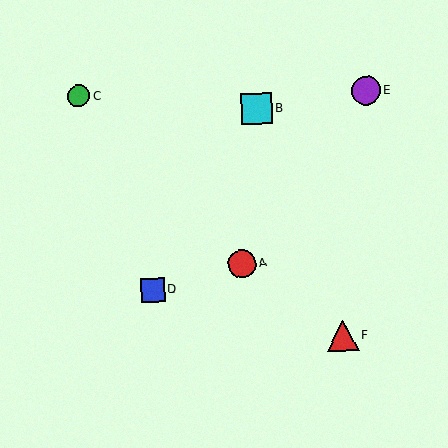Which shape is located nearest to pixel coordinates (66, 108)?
The green circle (labeled C) at (79, 96) is nearest to that location.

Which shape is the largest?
The red triangle (labeled F) is the largest.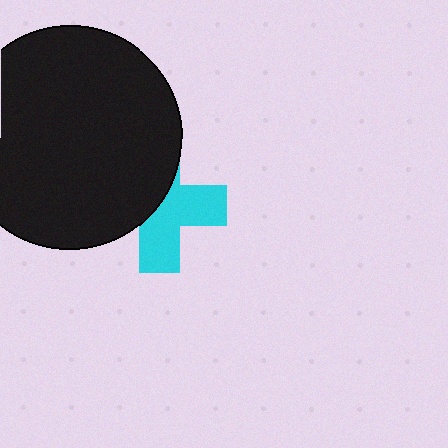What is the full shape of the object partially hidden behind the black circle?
The partially hidden object is a cyan cross.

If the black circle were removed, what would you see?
You would see the complete cyan cross.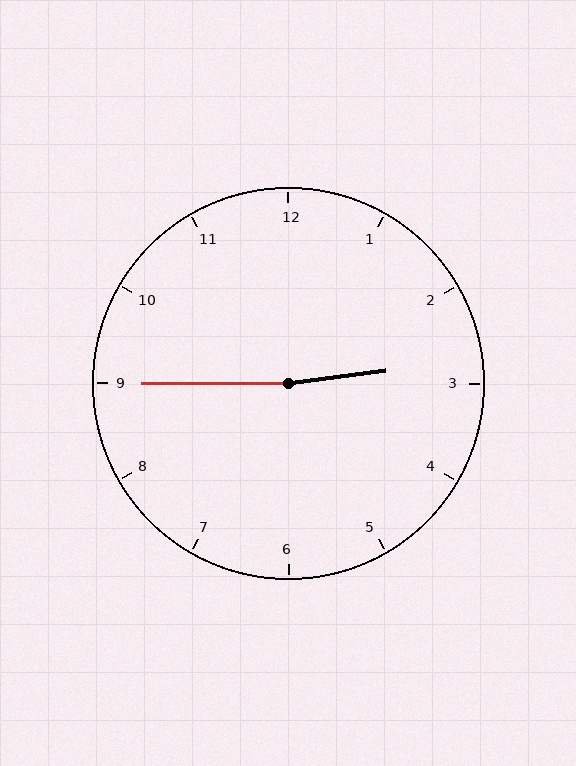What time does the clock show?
2:45.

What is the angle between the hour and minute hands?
Approximately 172 degrees.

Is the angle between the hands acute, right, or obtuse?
It is obtuse.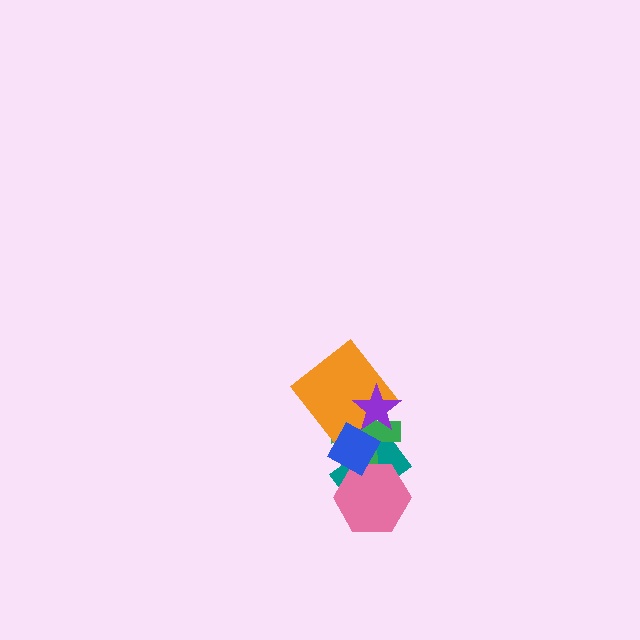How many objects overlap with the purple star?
3 objects overlap with the purple star.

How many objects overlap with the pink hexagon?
2 objects overlap with the pink hexagon.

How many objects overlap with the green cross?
4 objects overlap with the green cross.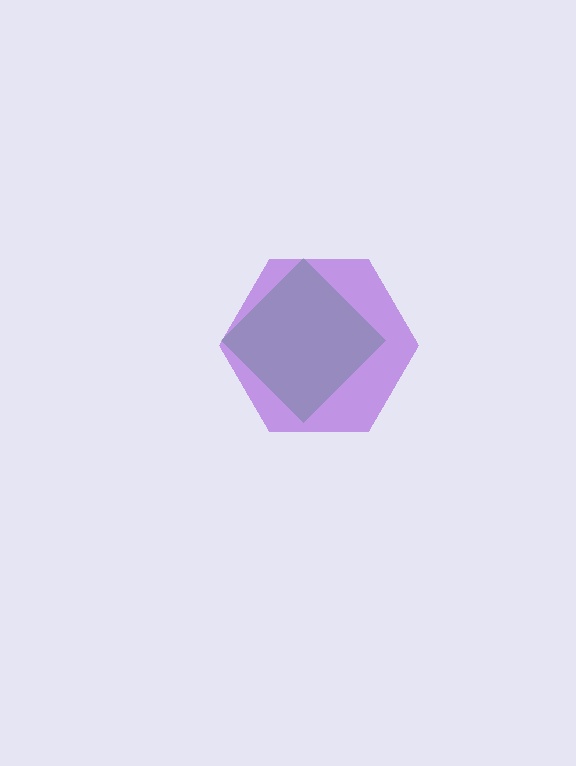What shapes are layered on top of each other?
The layered shapes are: a green diamond, a purple hexagon.